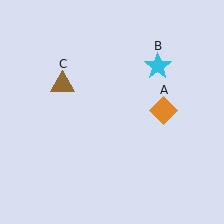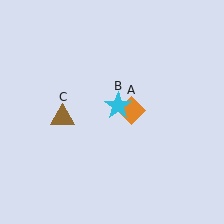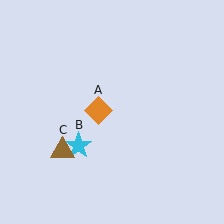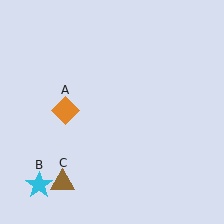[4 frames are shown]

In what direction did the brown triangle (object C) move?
The brown triangle (object C) moved down.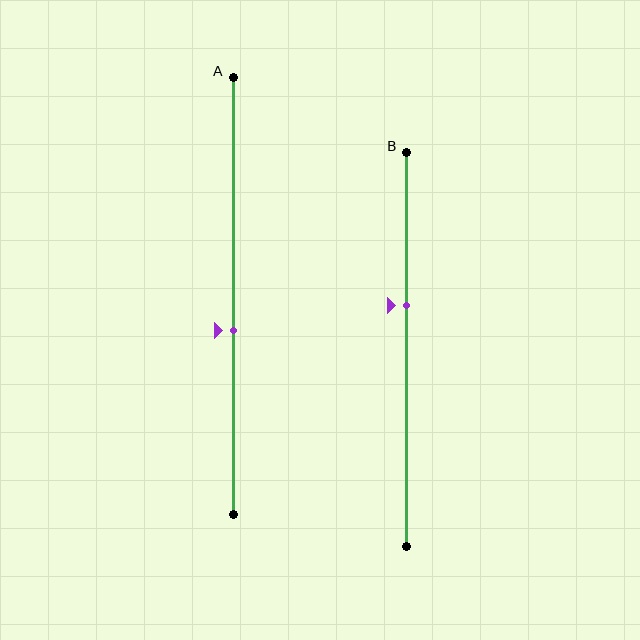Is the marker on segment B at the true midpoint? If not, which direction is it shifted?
No, the marker on segment B is shifted upward by about 11% of the segment length.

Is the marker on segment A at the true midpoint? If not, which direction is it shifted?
No, the marker on segment A is shifted downward by about 8% of the segment length.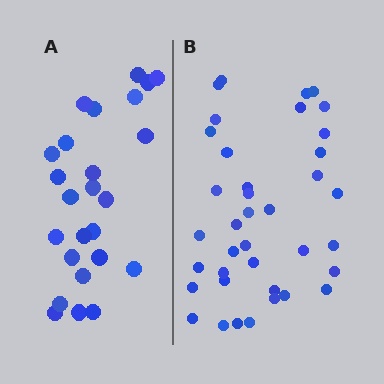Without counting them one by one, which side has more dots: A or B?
Region B (the right region) has more dots.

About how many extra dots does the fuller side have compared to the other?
Region B has approximately 15 more dots than region A.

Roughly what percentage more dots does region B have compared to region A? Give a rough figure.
About 50% more.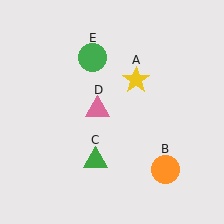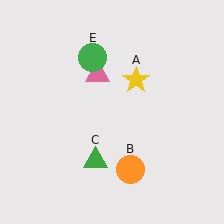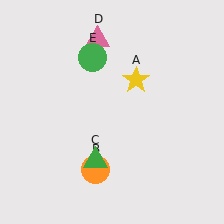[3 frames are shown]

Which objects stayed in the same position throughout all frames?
Yellow star (object A) and green triangle (object C) and green circle (object E) remained stationary.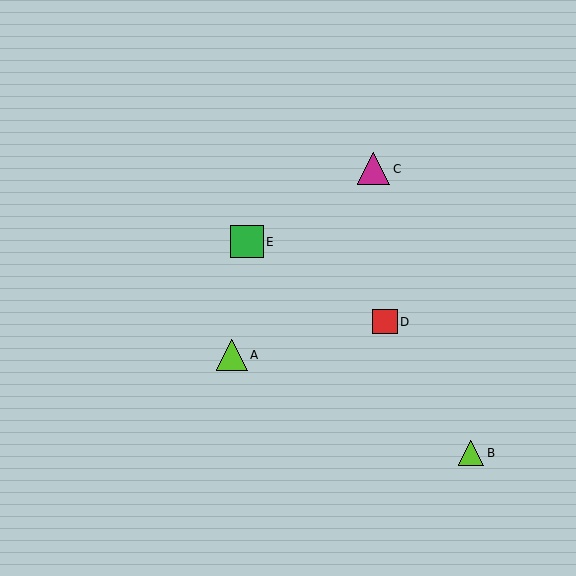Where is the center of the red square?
The center of the red square is at (385, 322).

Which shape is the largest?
The green square (labeled E) is the largest.